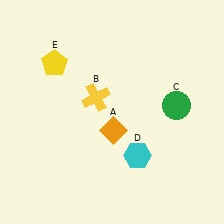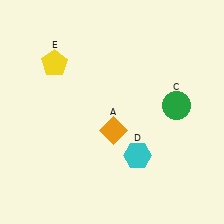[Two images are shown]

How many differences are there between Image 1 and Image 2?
There is 1 difference between the two images.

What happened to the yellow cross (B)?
The yellow cross (B) was removed in Image 2. It was in the top-left area of Image 1.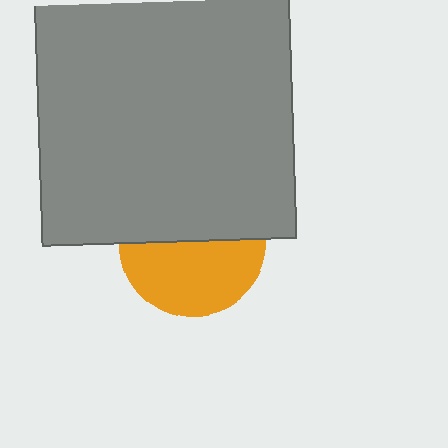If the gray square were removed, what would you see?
You would see the complete orange circle.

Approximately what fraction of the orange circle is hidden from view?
Roughly 49% of the orange circle is hidden behind the gray square.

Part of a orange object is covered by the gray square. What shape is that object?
It is a circle.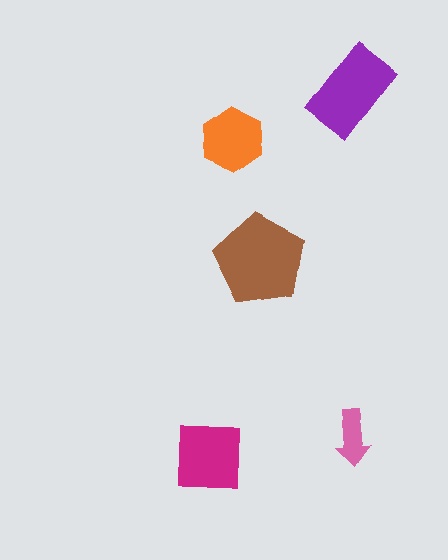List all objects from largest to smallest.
The brown pentagon, the purple rectangle, the magenta square, the orange hexagon, the pink arrow.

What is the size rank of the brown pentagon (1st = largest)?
1st.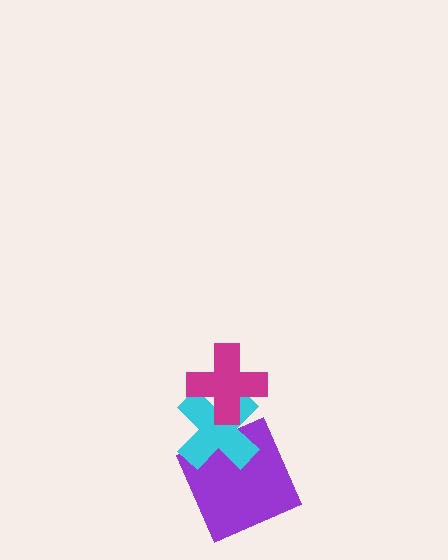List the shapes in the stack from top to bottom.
From top to bottom: the magenta cross, the cyan cross, the purple square.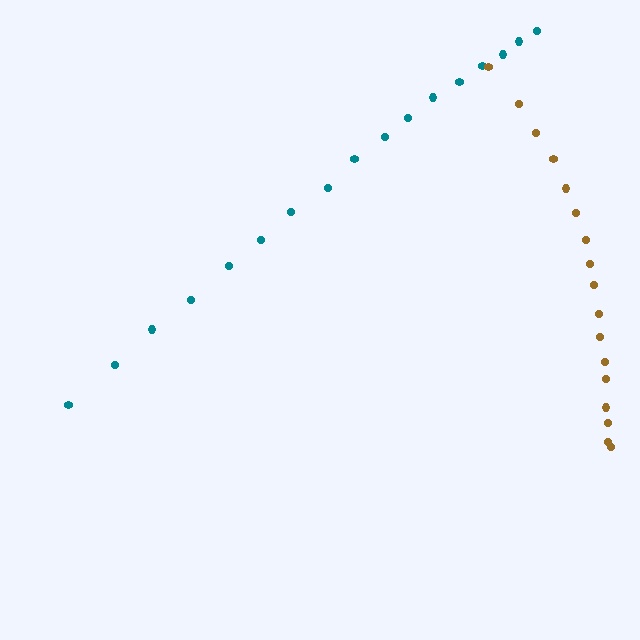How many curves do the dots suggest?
There are 2 distinct paths.